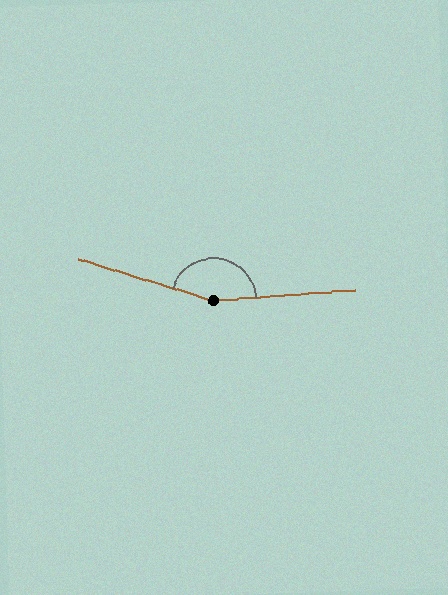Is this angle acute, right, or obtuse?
It is obtuse.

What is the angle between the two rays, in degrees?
Approximately 159 degrees.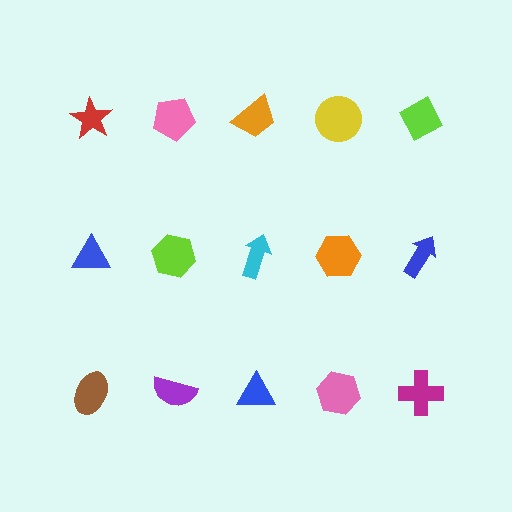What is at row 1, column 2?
A pink pentagon.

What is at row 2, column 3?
A cyan arrow.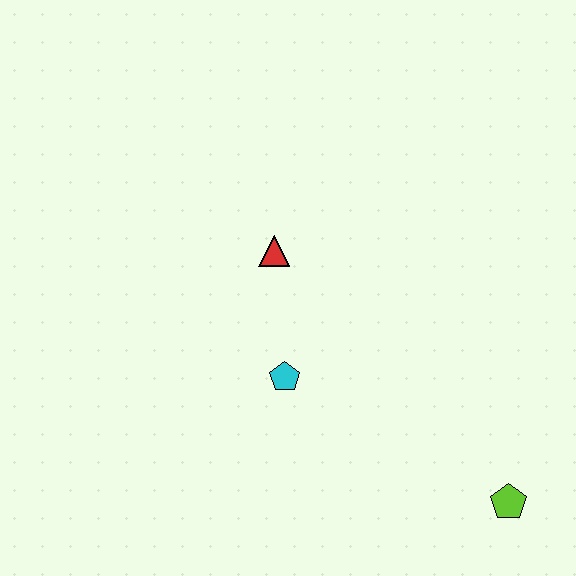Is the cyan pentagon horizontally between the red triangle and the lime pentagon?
Yes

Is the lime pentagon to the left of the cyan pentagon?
No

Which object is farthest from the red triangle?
The lime pentagon is farthest from the red triangle.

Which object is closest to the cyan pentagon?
The red triangle is closest to the cyan pentagon.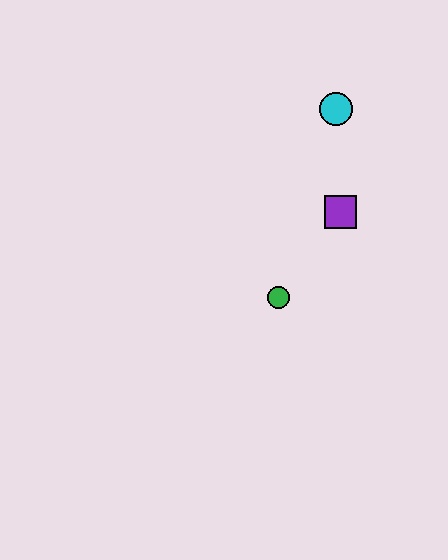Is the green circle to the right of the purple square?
No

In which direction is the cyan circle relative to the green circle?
The cyan circle is above the green circle.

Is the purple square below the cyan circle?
Yes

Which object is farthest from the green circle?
The cyan circle is farthest from the green circle.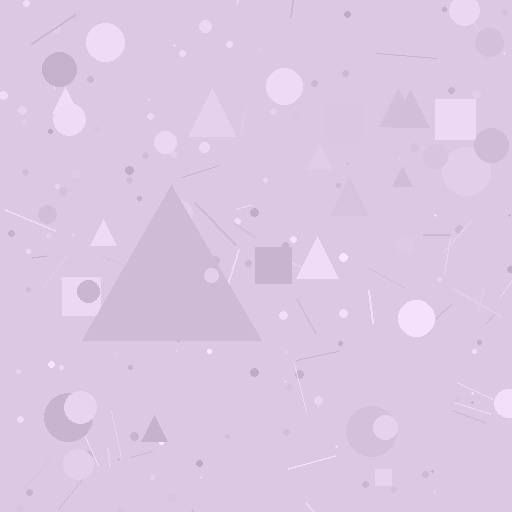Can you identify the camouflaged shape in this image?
The camouflaged shape is a triangle.